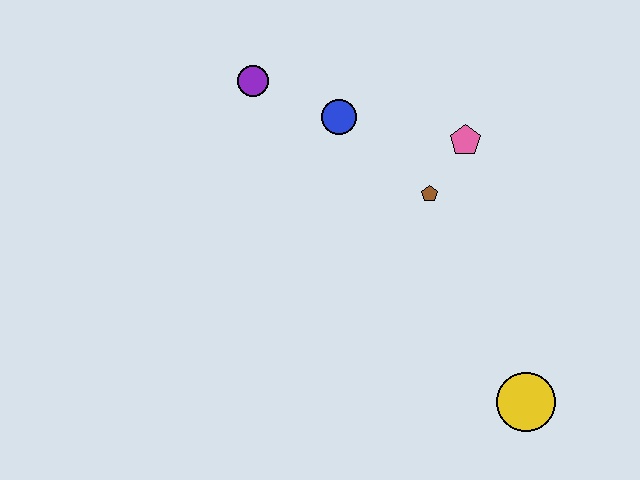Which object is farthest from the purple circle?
The yellow circle is farthest from the purple circle.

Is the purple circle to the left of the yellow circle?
Yes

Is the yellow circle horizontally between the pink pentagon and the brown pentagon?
No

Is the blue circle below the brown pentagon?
No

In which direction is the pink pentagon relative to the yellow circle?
The pink pentagon is above the yellow circle.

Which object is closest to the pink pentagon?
The brown pentagon is closest to the pink pentagon.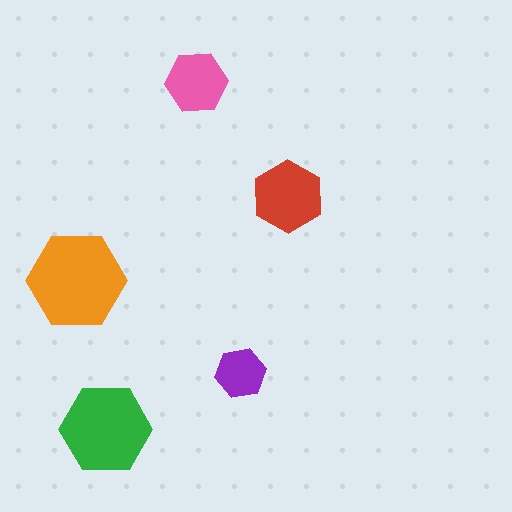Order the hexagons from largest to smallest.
the orange one, the green one, the red one, the pink one, the purple one.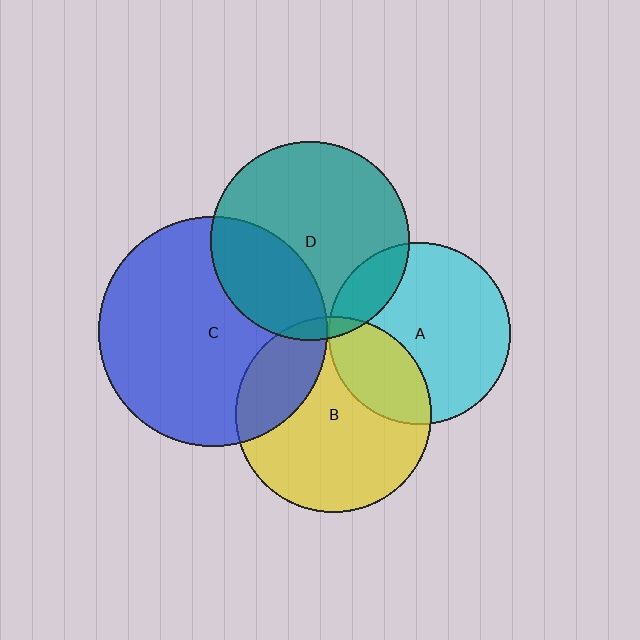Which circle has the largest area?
Circle C (blue).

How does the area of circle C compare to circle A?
Approximately 1.6 times.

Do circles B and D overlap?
Yes.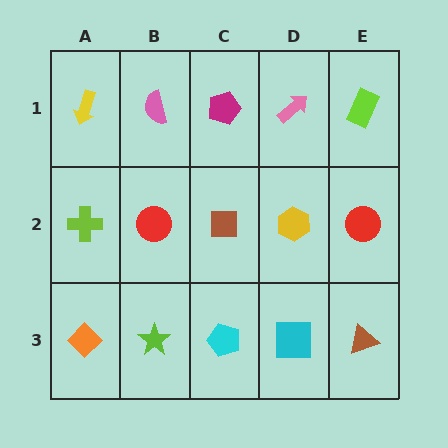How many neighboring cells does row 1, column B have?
3.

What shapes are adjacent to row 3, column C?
A brown square (row 2, column C), a lime star (row 3, column B), a cyan square (row 3, column D).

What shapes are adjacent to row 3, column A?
A lime cross (row 2, column A), a lime star (row 3, column B).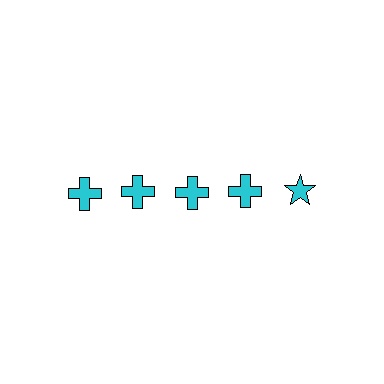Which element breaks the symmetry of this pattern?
The cyan star in the top row, rightmost column breaks the symmetry. All other shapes are cyan crosses.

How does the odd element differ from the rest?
It has a different shape: star instead of cross.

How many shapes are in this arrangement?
There are 5 shapes arranged in a grid pattern.